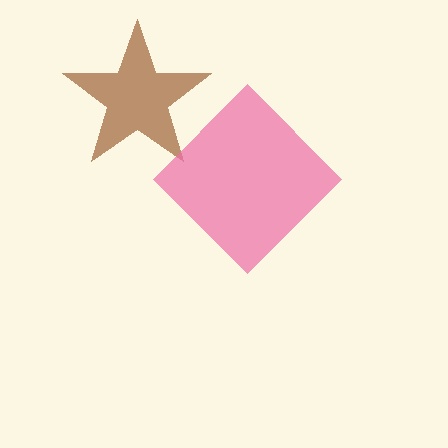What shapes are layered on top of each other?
The layered shapes are: a brown star, a pink diamond.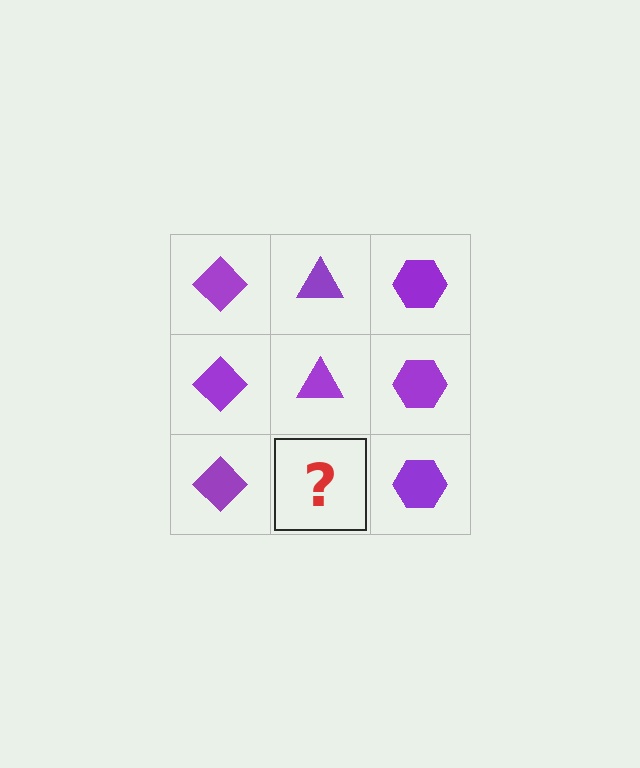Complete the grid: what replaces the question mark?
The question mark should be replaced with a purple triangle.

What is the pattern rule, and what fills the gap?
The rule is that each column has a consistent shape. The gap should be filled with a purple triangle.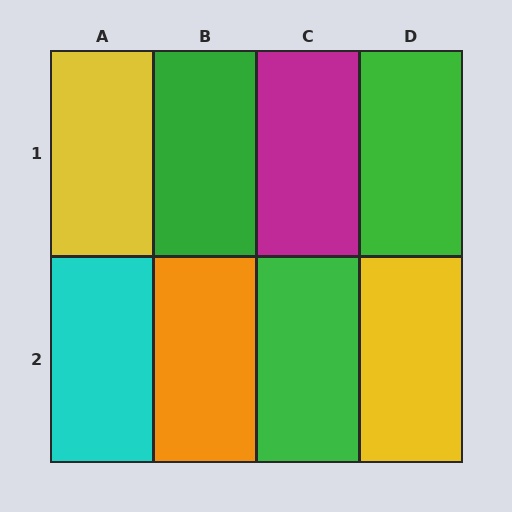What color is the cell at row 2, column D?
Yellow.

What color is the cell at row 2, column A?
Cyan.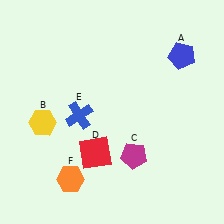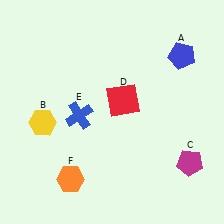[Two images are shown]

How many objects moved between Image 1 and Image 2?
2 objects moved between the two images.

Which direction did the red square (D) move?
The red square (D) moved up.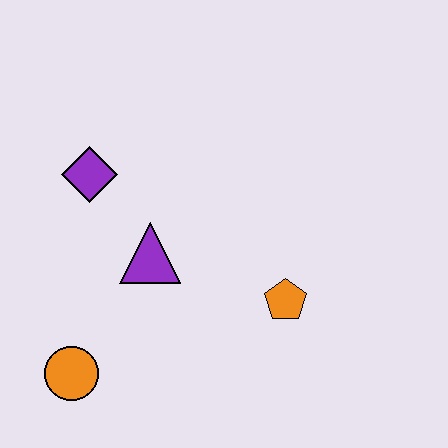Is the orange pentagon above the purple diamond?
No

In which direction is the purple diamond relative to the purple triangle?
The purple diamond is above the purple triangle.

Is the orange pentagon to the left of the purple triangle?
No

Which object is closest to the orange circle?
The purple triangle is closest to the orange circle.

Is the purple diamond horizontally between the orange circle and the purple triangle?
Yes